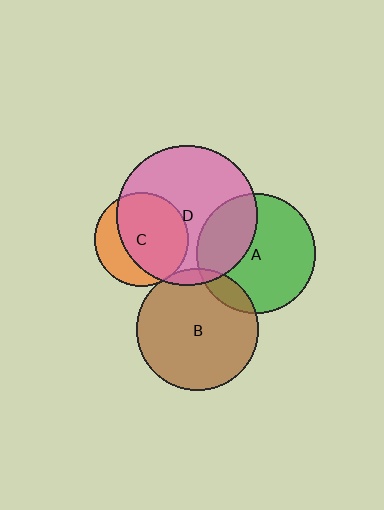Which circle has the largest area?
Circle D (pink).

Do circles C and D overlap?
Yes.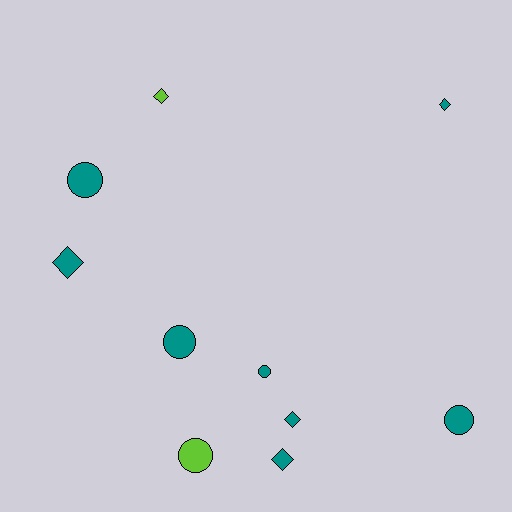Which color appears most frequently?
Teal, with 8 objects.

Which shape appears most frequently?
Diamond, with 5 objects.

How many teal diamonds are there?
There are 4 teal diamonds.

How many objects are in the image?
There are 10 objects.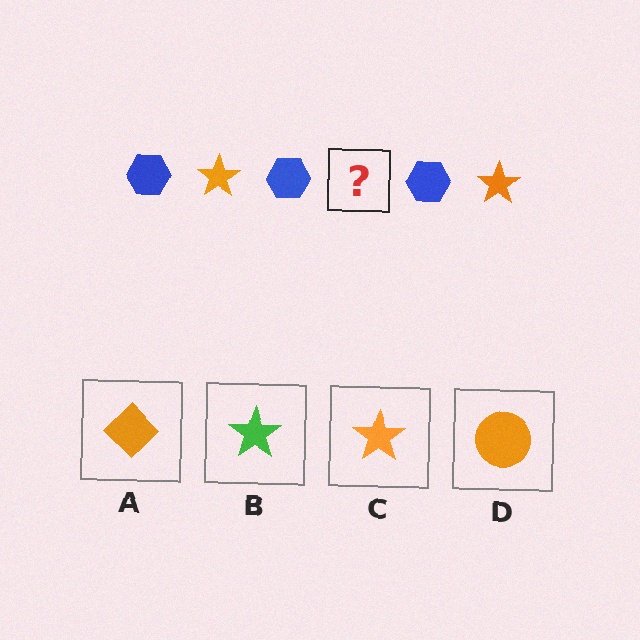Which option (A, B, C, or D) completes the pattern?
C.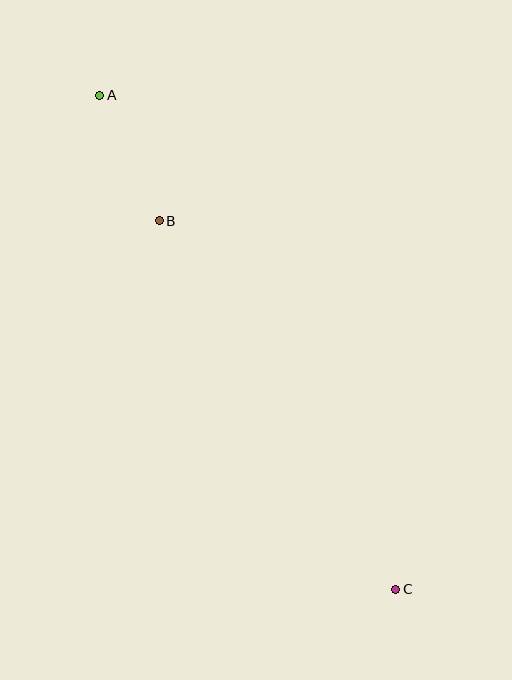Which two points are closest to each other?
Points A and B are closest to each other.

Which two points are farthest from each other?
Points A and C are farthest from each other.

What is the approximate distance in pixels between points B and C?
The distance between B and C is approximately 438 pixels.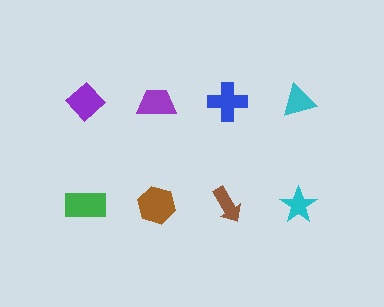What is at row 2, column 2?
A brown hexagon.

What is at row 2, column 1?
A green rectangle.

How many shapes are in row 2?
4 shapes.